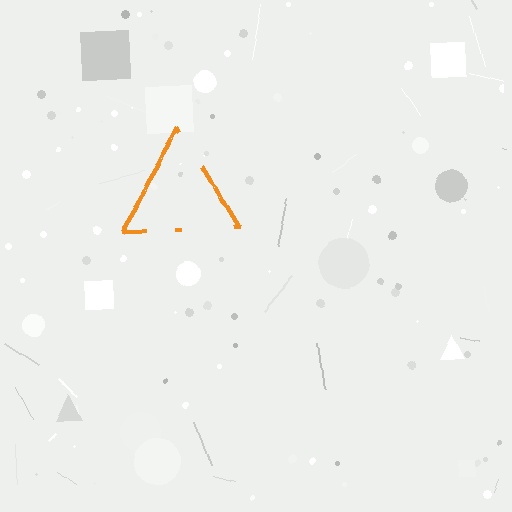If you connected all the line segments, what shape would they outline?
They would outline a triangle.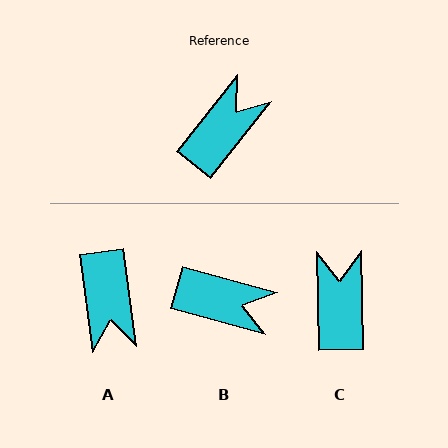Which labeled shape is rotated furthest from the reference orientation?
A, about 134 degrees away.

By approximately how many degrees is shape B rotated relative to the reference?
Approximately 67 degrees clockwise.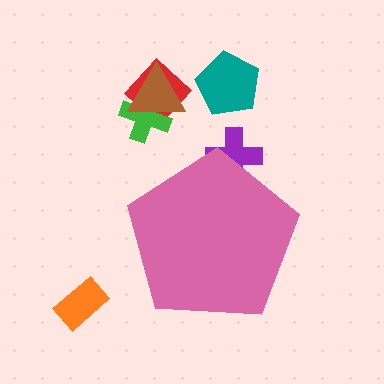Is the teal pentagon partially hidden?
No, the teal pentagon is fully visible.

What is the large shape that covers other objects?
A pink pentagon.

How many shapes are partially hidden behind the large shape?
1 shape is partially hidden.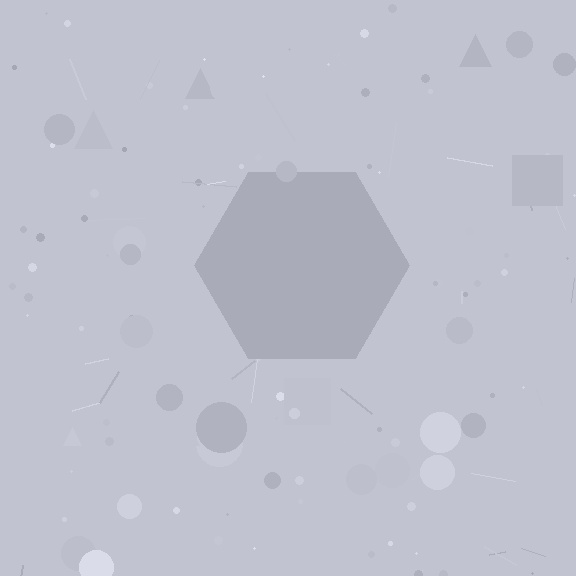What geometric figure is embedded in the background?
A hexagon is embedded in the background.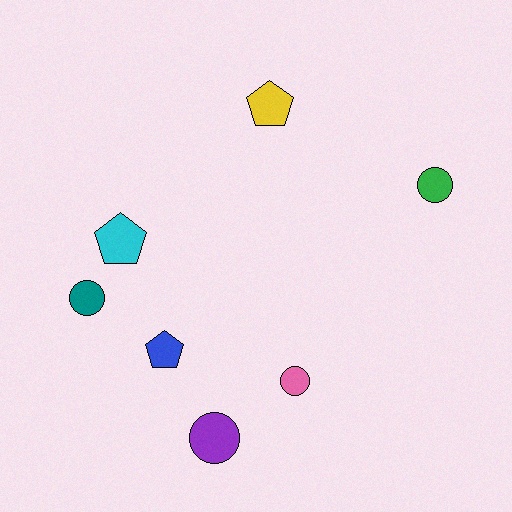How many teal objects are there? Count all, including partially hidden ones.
There is 1 teal object.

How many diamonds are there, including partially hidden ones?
There are no diamonds.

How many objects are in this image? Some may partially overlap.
There are 7 objects.